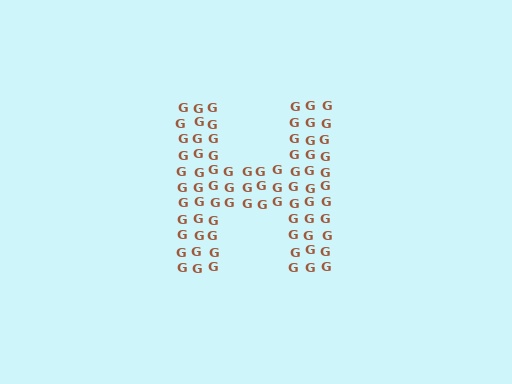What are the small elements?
The small elements are letter G's.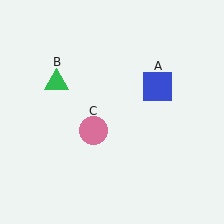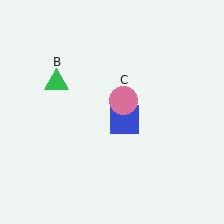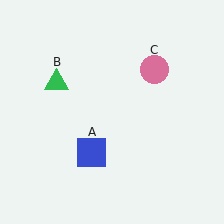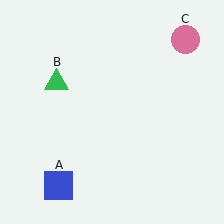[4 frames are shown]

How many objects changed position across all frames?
2 objects changed position: blue square (object A), pink circle (object C).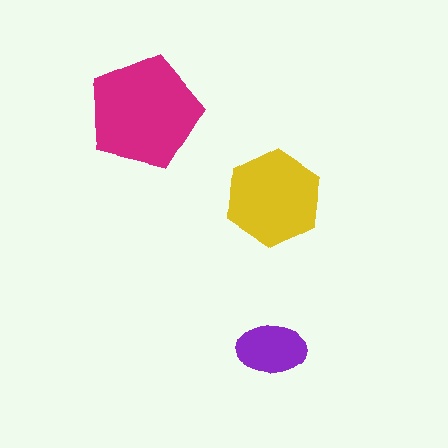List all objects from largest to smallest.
The magenta pentagon, the yellow hexagon, the purple ellipse.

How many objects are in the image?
There are 3 objects in the image.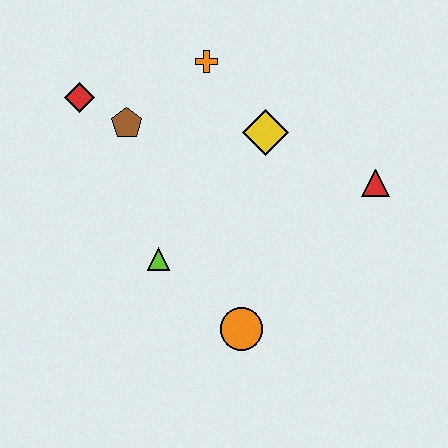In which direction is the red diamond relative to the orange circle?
The red diamond is above the orange circle.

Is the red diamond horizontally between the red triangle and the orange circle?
No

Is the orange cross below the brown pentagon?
No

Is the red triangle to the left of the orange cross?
No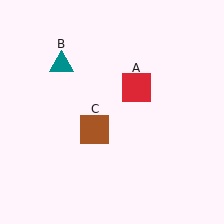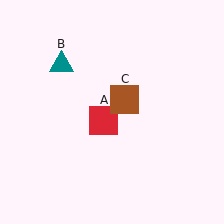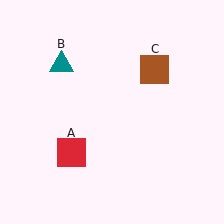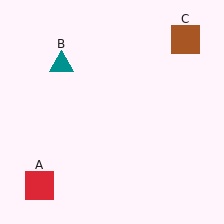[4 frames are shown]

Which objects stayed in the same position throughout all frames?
Teal triangle (object B) remained stationary.